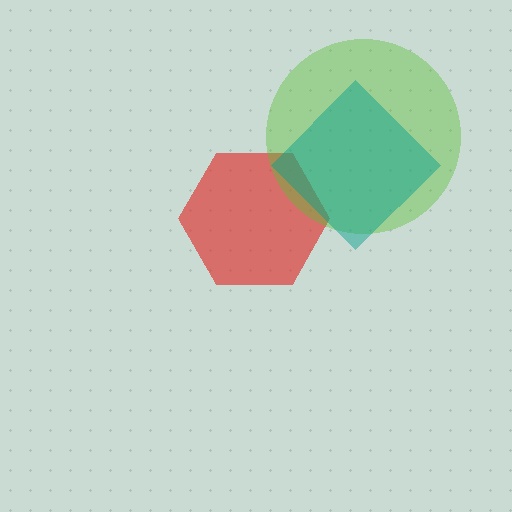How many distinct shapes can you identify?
There are 3 distinct shapes: a red hexagon, a lime circle, a teal diamond.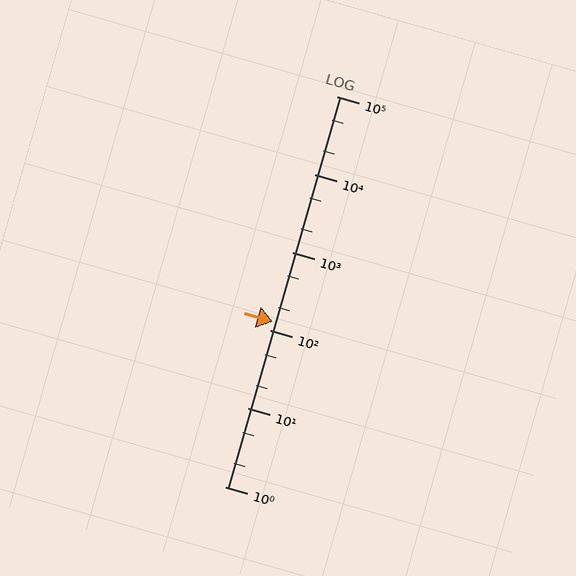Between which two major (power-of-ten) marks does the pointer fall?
The pointer is between 100 and 1000.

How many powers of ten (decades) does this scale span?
The scale spans 5 decades, from 1 to 100000.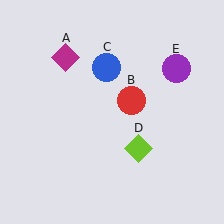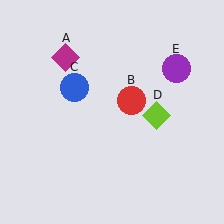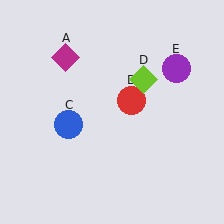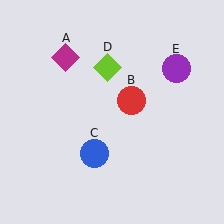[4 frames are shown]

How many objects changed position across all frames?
2 objects changed position: blue circle (object C), lime diamond (object D).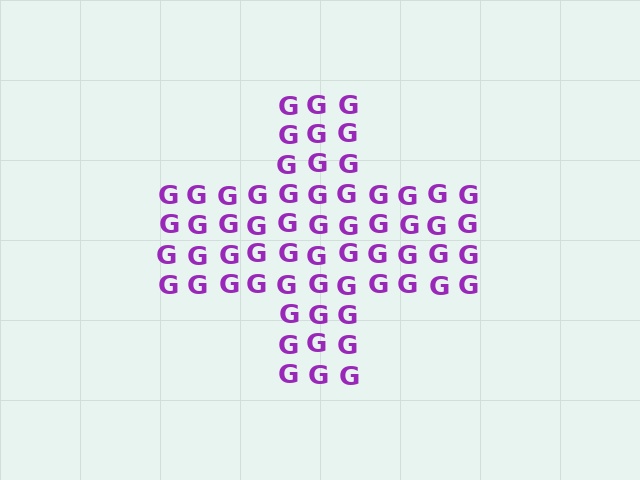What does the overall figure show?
The overall figure shows a cross.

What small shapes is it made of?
It is made of small letter G's.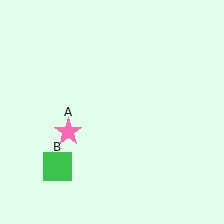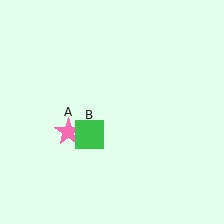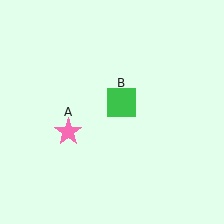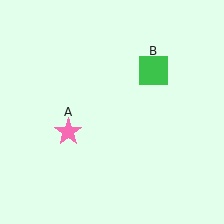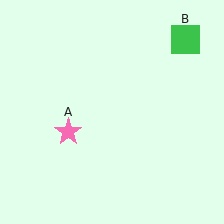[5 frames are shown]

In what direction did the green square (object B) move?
The green square (object B) moved up and to the right.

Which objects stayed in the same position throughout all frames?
Pink star (object A) remained stationary.